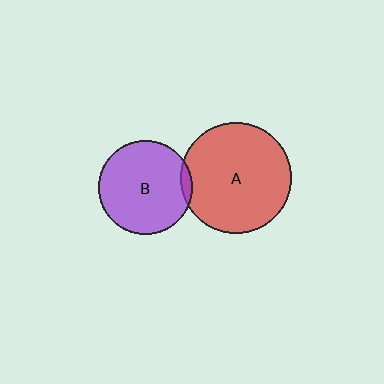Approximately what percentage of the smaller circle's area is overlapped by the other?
Approximately 5%.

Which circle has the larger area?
Circle A (red).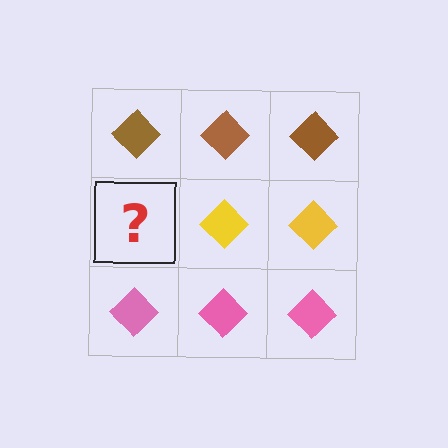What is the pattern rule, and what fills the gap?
The rule is that each row has a consistent color. The gap should be filled with a yellow diamond.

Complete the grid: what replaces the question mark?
The question mark should be replaced with a yellow diamond.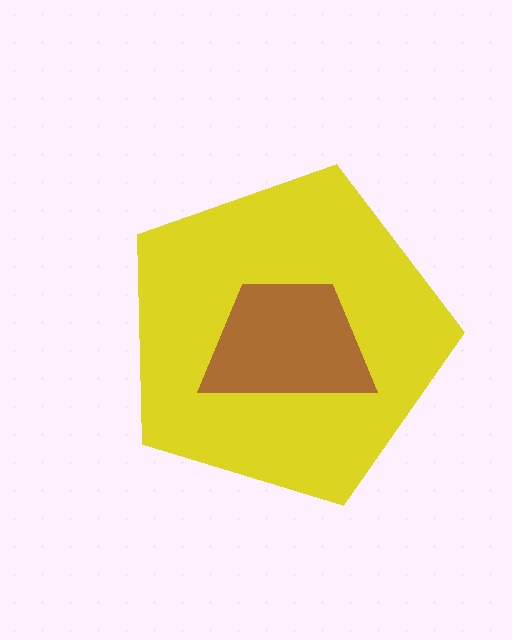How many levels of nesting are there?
2.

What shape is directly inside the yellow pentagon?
The brown trapezoid.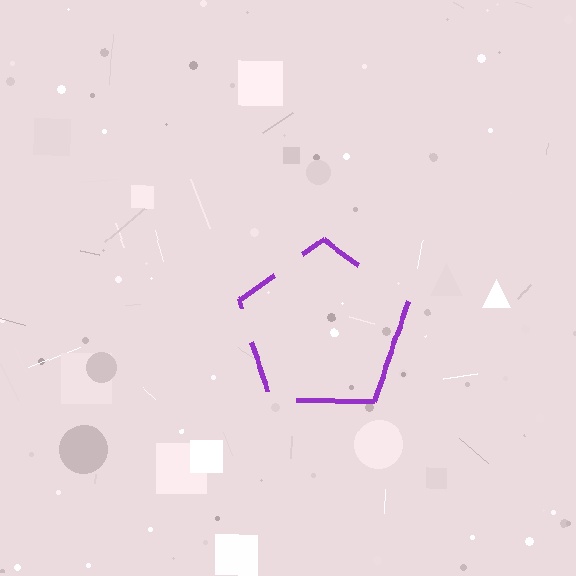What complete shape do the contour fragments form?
The contour fragments form a pentagon.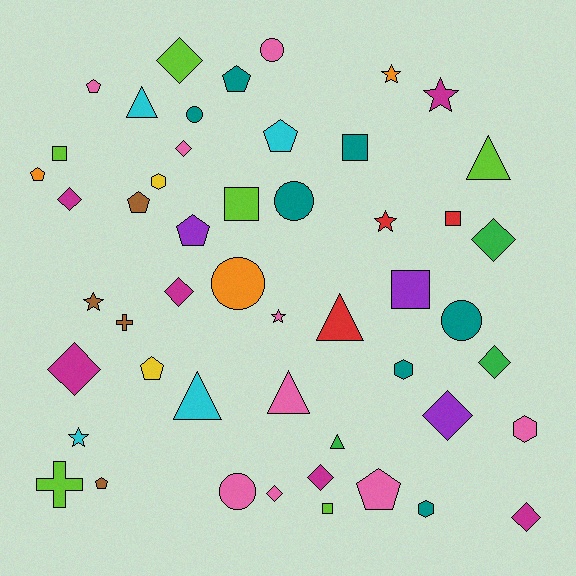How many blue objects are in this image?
There are no blue objects.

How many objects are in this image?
There are 50 objects.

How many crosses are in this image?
There are 2 crosses.